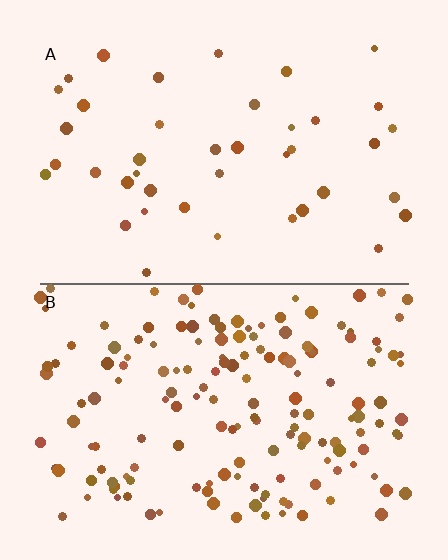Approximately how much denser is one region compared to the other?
Approximately 4.0× — region B over region A.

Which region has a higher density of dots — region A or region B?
B (the bottom).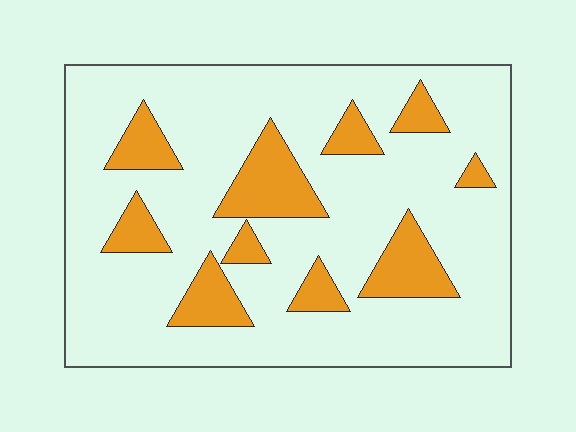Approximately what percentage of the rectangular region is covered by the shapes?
Approximately 20%.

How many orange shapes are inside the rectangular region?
10.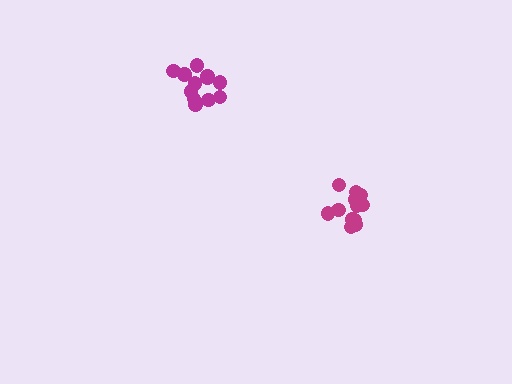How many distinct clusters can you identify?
There are 2 distinct clusters.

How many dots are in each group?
Group 1: 12 dots, Group 2: 12 dots (24 total).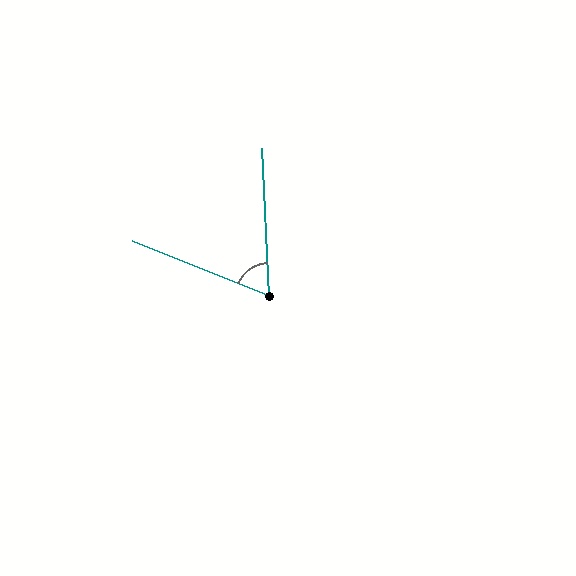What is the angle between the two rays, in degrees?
Approximately 66 degrees.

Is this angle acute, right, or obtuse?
It is acute.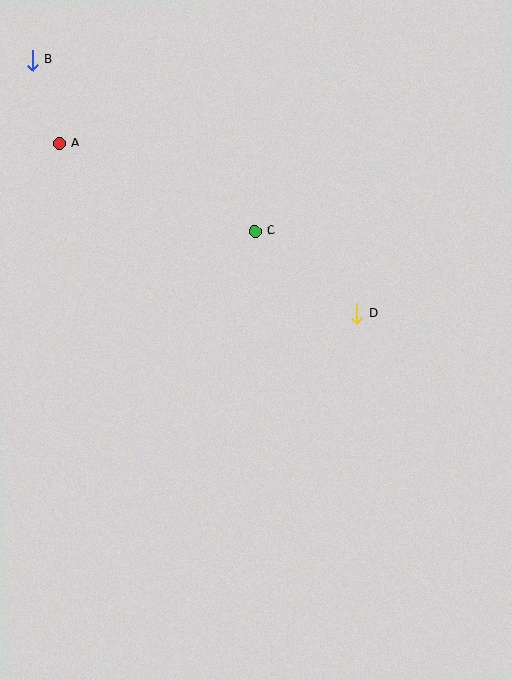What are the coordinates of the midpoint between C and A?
The midpoint between C and A is at (157, 187).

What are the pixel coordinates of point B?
Point B is at (33, 60).